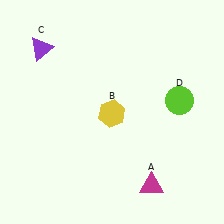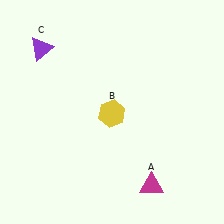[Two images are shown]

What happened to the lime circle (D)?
The lime circle (D) was removed in Image 2. It was in the top-right area of Image 1.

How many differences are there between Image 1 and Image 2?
There is 1 difference between the two images.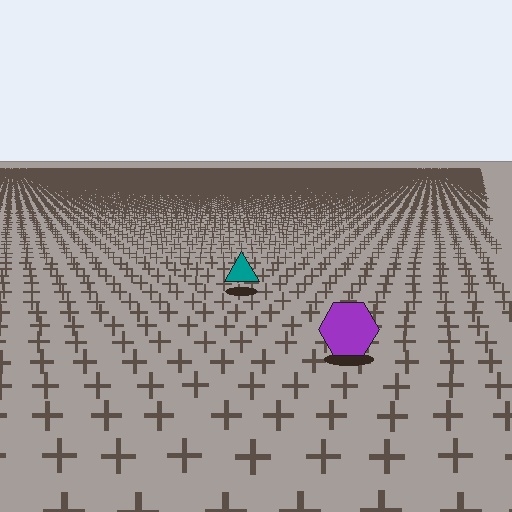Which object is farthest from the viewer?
The teal triangle is farthest from the viewer. It appears smaller and the ground texture around it is denser.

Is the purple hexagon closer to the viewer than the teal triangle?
Yes. The purple hexagon is closer — you can tell from the texture gradient: the ground texture is coarser near it.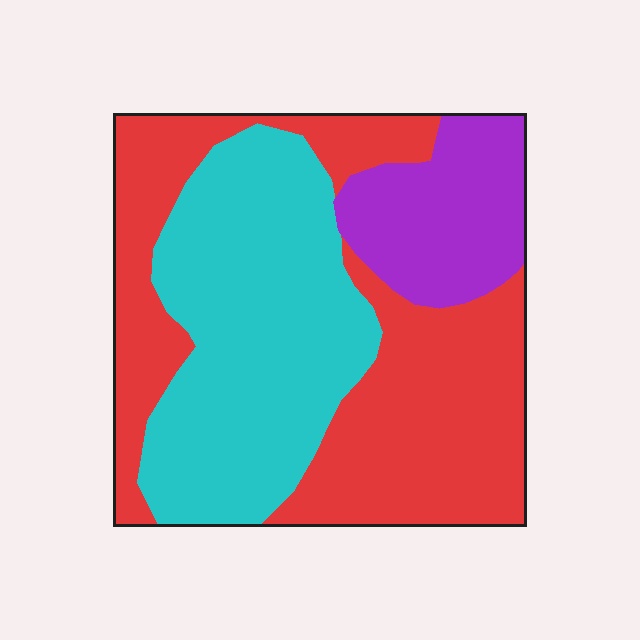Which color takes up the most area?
Red, at roughly 45%.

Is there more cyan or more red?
Red.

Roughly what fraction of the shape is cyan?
Cyan takes up between a third and a half of the shape.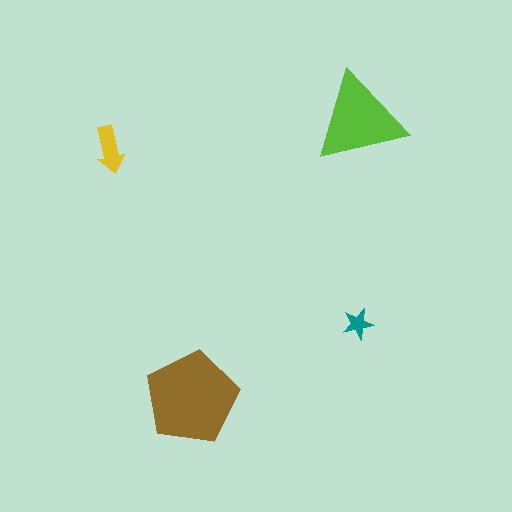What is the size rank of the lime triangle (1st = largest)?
2nd.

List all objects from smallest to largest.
The teal star, the yellow arrow, the lime triangle, the brown pentagon.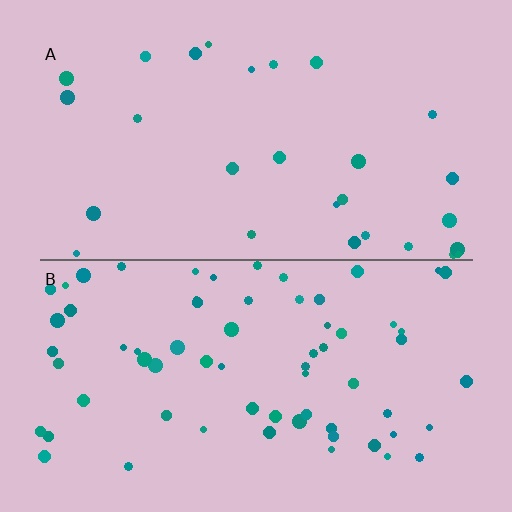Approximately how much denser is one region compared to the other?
Approximately 2.3× — region B over region A.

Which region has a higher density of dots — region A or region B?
B (the bottom).